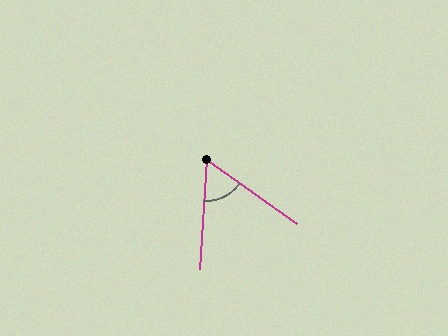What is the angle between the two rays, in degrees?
Approximately 58 degrees.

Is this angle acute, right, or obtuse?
It is acute.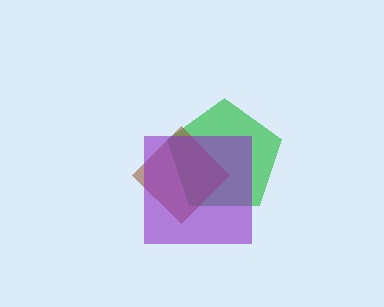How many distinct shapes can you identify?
There are 3 distinct shapes: a green pentagon, a brown diamond, a purple square.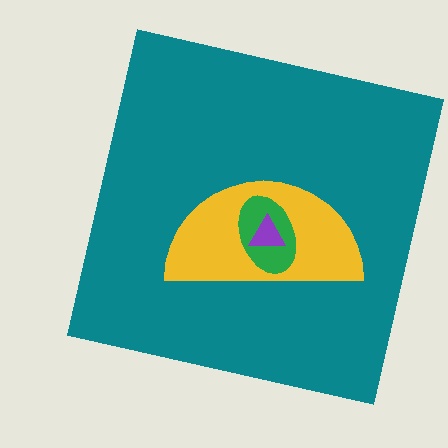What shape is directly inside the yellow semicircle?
The green ellipse.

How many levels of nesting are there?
4.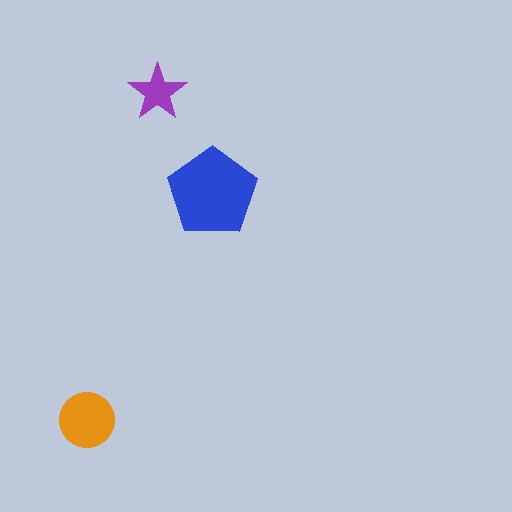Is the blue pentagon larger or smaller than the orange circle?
Larger.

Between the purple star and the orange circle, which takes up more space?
The orange circle.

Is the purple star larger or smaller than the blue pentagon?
Smaller.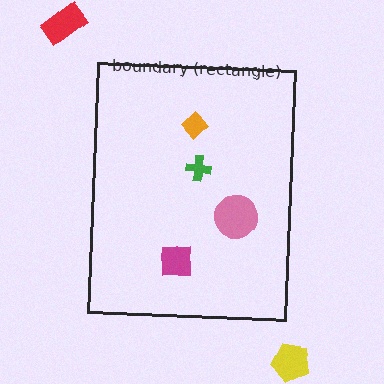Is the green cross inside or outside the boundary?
Inside.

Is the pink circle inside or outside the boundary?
Inside.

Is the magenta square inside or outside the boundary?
Inside.